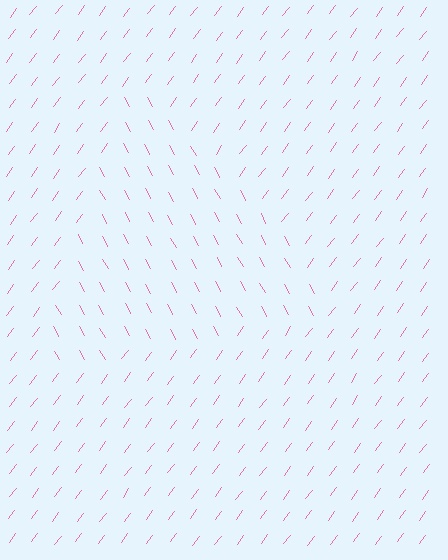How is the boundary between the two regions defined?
The boundary is defined purely by a change in line orientation (approximately 65 degrees difference). All lines are the same color and thickness.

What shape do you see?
I see a triangle.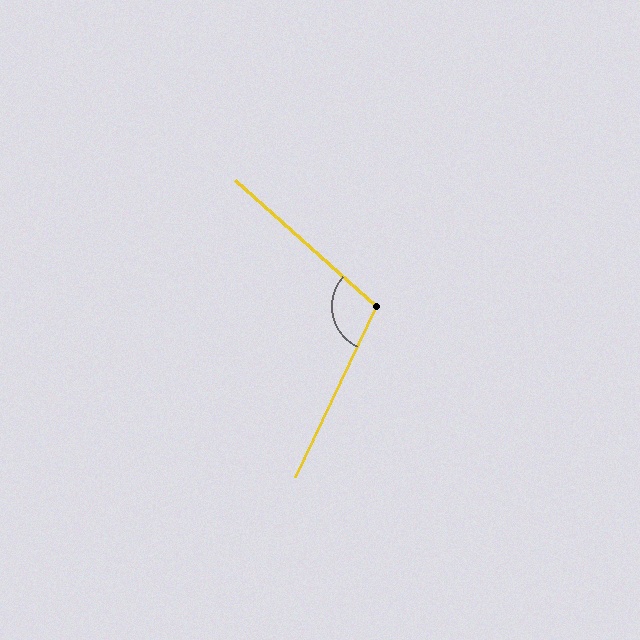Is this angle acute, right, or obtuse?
It is obtuse.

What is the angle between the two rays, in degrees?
Approximately 106 degrees.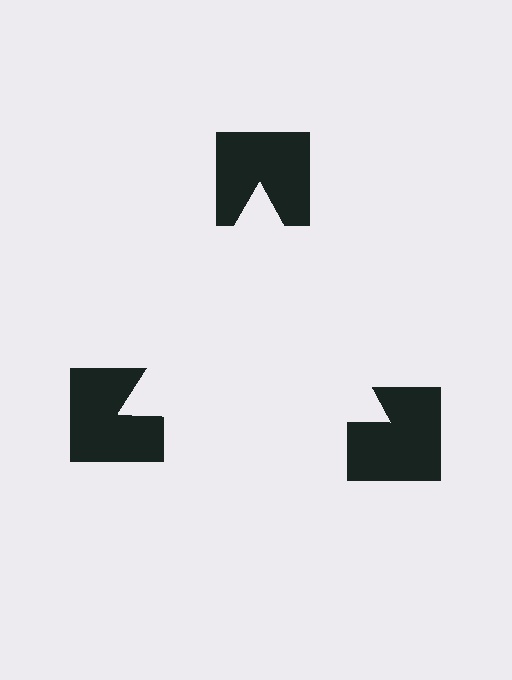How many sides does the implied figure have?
3 sides.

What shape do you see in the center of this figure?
An illusory triangle — its edges are inferred from the aligned wedge cuts in the notched squares, not physically drawn.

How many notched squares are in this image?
There are 3 — one at each vertex of the illusory triangle.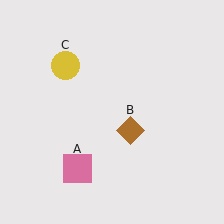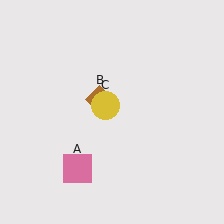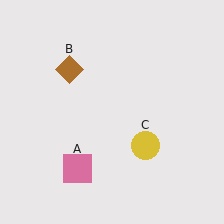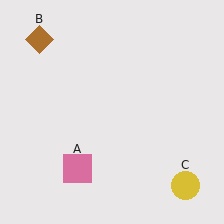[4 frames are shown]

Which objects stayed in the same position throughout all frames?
Pink square (object A) remained stationary.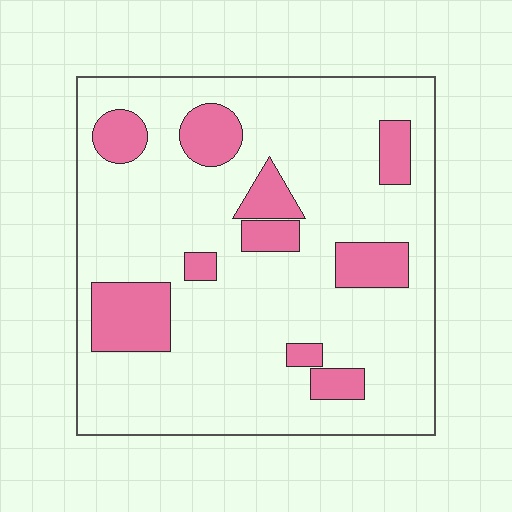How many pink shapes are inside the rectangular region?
10.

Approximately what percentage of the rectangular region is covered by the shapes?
Approximately 20%.